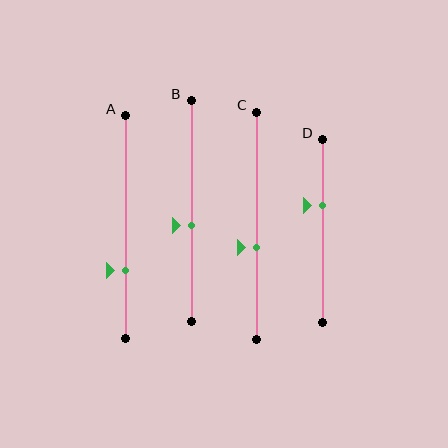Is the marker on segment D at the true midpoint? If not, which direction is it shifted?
No, the marker on segment D is shifted upward by about 14% of the segment length.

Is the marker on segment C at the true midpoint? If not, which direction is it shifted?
No, the marker on segment C is shifted downward by about 10% of the segment length.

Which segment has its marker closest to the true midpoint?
Segment B has its marker closest to the true midpoint.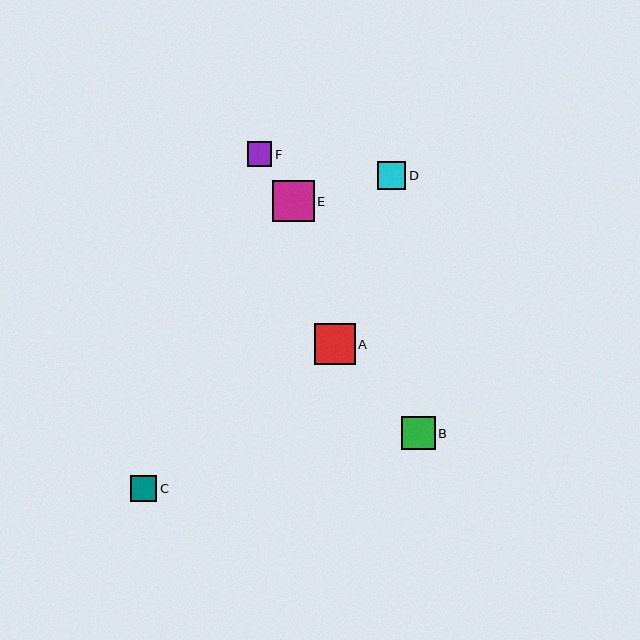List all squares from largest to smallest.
From largest to smallest: E, A, B, D, C, F.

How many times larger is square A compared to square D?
Square A is approximately 1.5 times the size of square D.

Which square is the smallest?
Square F is the smallest with a size of approximately 25 pixels.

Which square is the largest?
Square E is the largest with a size of approximately 42 pixels.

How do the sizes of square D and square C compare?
Square D and square C are approximately the same size.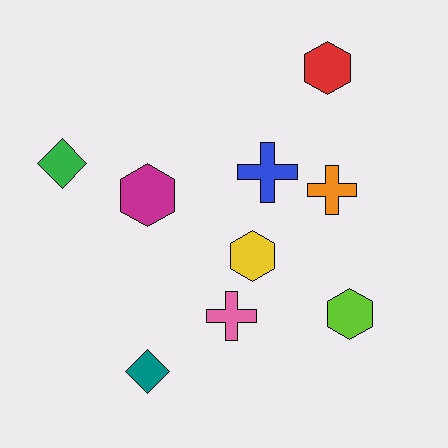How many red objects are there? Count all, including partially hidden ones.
There is 1 red object.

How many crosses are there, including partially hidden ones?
There are 3 crosses.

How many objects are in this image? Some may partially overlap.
There are 9 objects.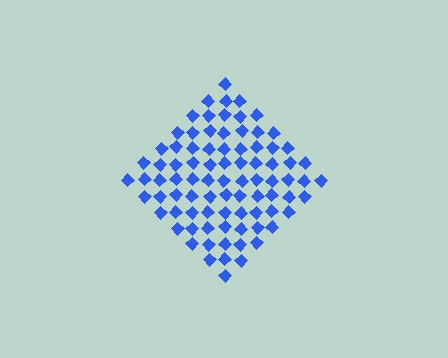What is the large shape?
The large shape is a diamond.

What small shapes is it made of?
It is made of small diamonds.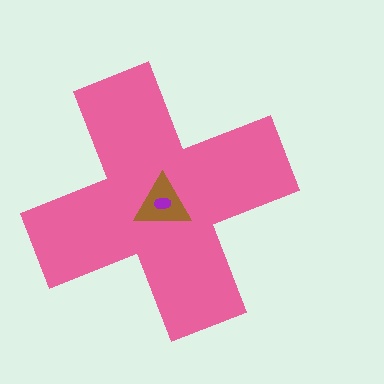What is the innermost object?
The purple ellipse.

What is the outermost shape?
The pink cross.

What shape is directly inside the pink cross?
The brown triangle.